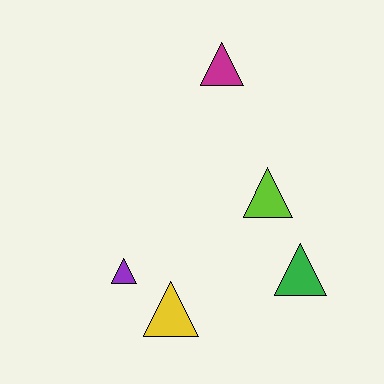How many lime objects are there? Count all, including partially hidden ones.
There is 1 lime object.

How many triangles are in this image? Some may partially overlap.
There are 5 triangles.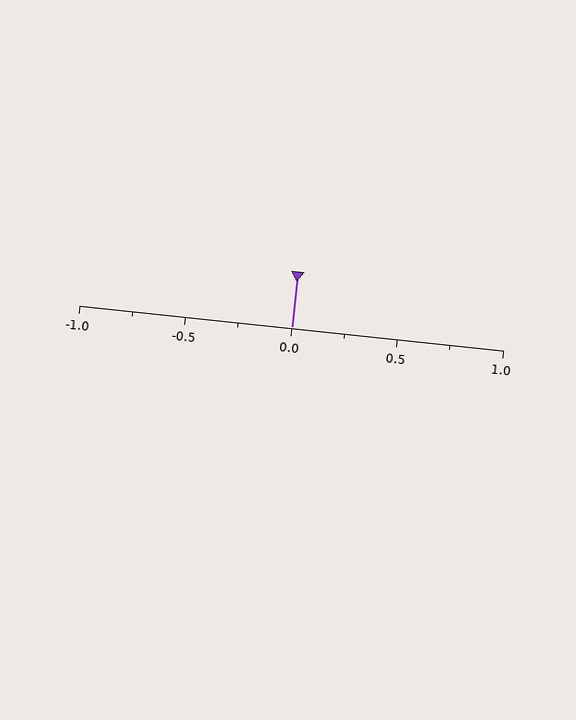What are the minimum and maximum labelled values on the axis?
The axis runs from -1.0 to 1.0.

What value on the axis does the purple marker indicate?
The marker indicates approximately 0.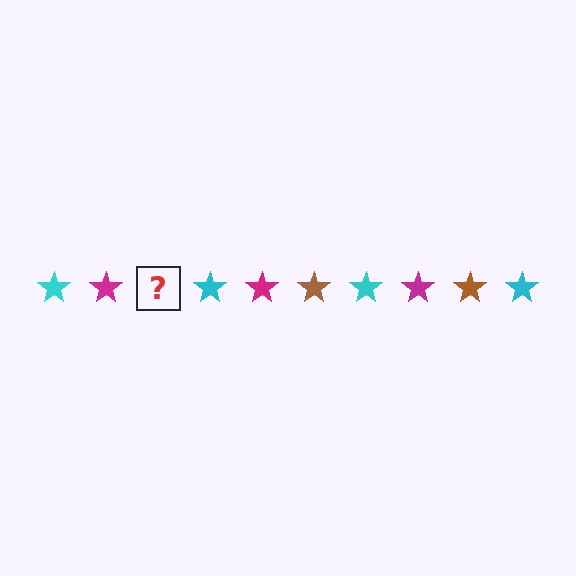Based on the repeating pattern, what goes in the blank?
The blank should be a brown star.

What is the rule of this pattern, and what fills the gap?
The rule is that the pattern cycles through cyan, magenta, brown stars. The gap should be filled with a brown star.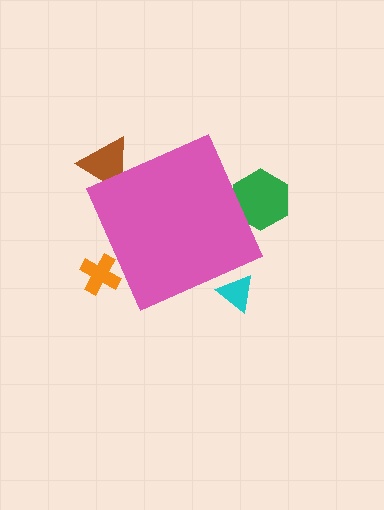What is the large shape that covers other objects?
A pink diamond.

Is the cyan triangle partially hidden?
Yes, the cyan triangle is partially hidden behind the pink diamond.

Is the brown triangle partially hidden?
Yes, the brown triangle is partially hidden behind the pink diamond.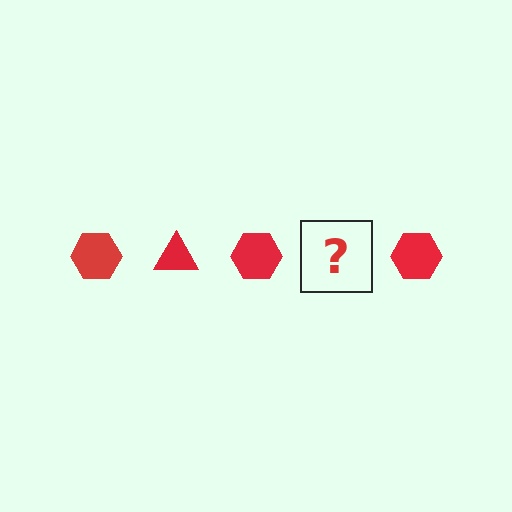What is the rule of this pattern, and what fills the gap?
The rule is that the pattern cycles through hexagon, triangle shapes in red. The gap should be filled with a red triangle.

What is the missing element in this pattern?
The missing element is a red triangle.